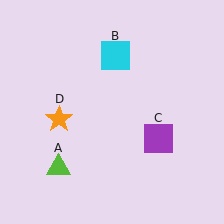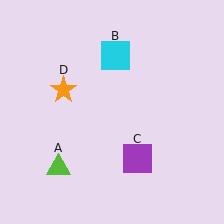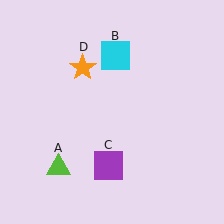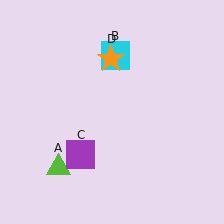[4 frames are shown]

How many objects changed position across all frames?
2 objects changed position: purple square (object C), orange star (object D).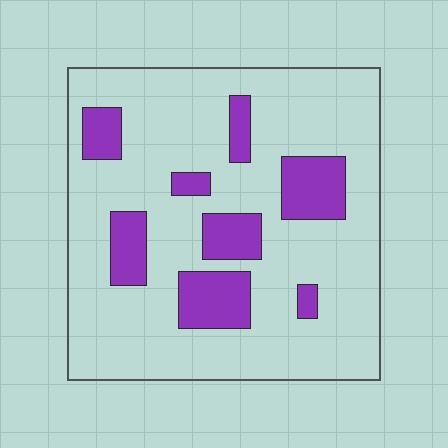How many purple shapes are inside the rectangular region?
8.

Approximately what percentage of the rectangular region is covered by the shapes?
Approximately 20%.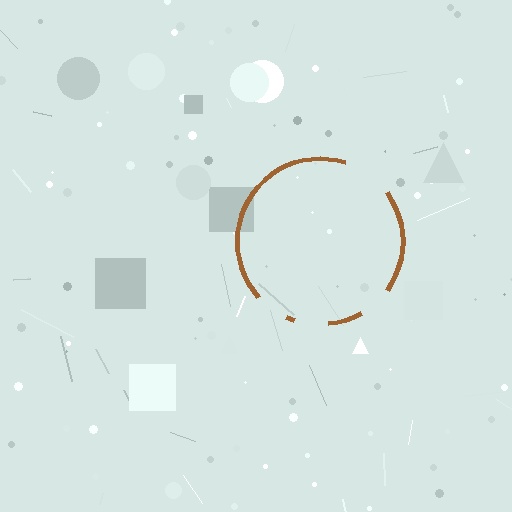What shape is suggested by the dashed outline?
The dashed outline suggests a circle.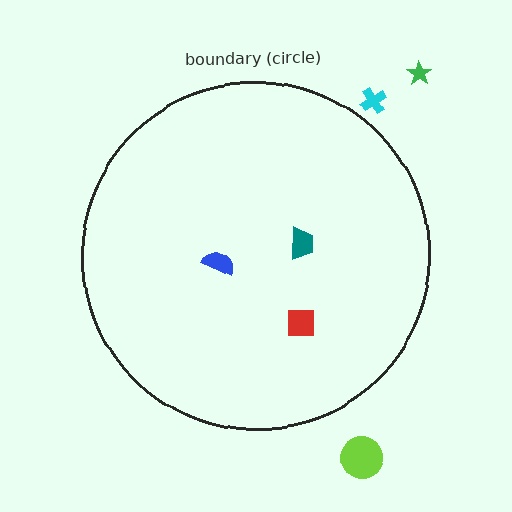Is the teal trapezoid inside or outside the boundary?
Inside.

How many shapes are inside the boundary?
3 inside, 3 outside.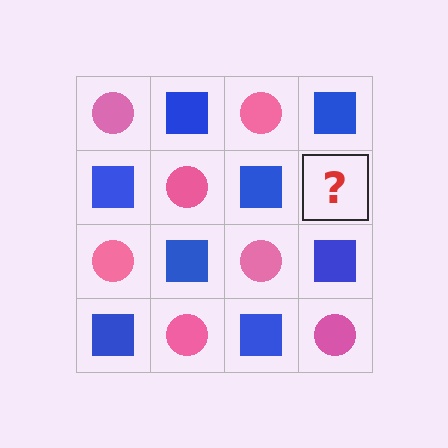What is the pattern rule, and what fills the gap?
The rule is that it alternates pink circle and blue square in a checkerboard pattern. The gap should be filled with a pink circle.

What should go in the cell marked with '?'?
The missing cell should contain a pink circle.